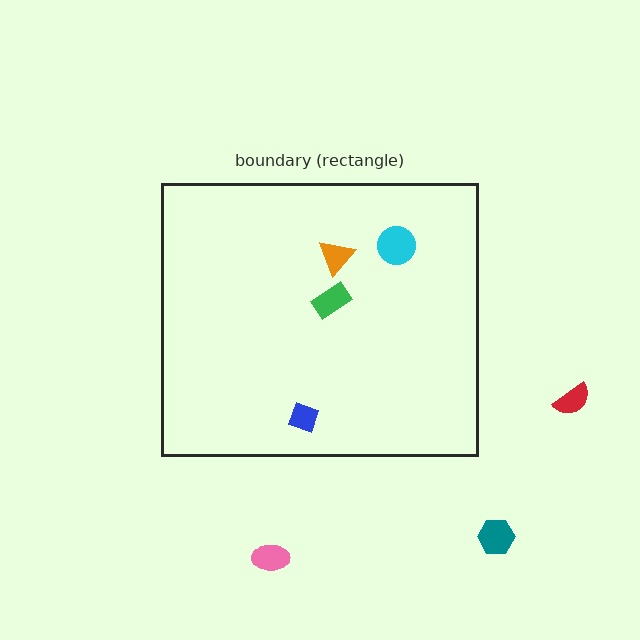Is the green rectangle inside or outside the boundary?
Inside.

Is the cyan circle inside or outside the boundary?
Inside.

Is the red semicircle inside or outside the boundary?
Outside.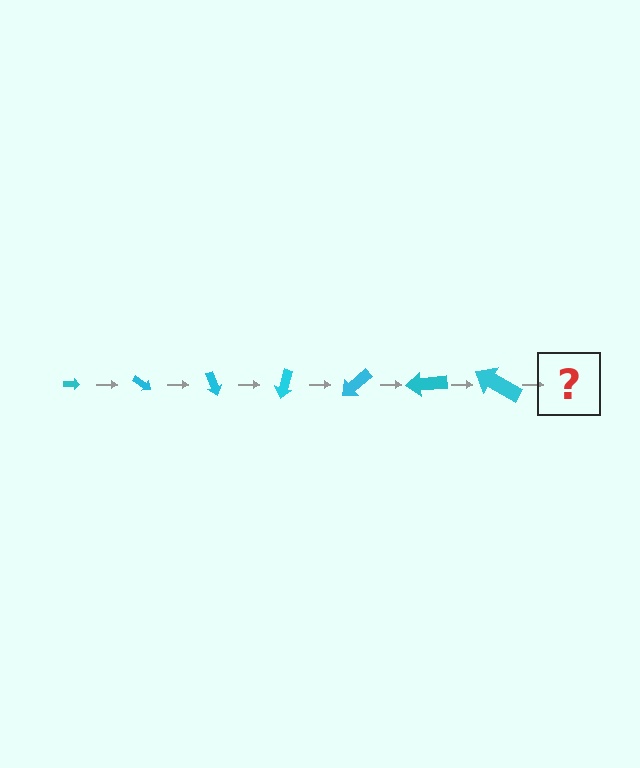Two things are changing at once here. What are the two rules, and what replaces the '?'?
The two rules are that the arrow grows larger each step and it rotates 35 degrees each step. The '?' should be an arrow, larger than the previous one and rotated 245 degrees from the start.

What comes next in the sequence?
The next element should be an arrow, larger than the previous one and rotated 245 degrees from the start.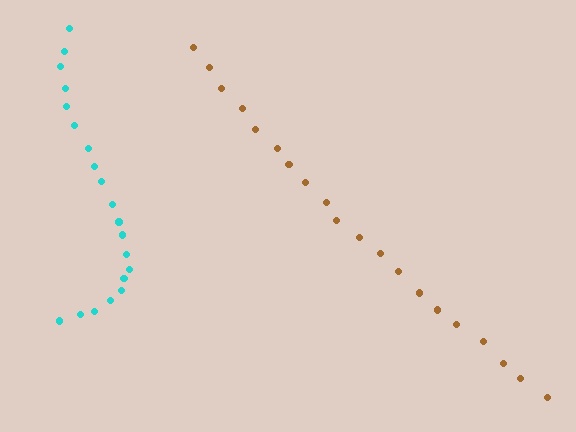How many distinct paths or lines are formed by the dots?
There are 2 distinct paths.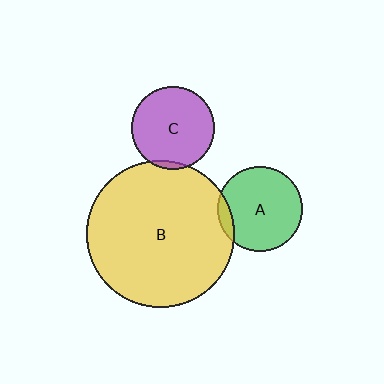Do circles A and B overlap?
Yes.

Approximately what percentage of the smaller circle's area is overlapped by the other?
Approximately 10%.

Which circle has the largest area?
Circle B (yellow).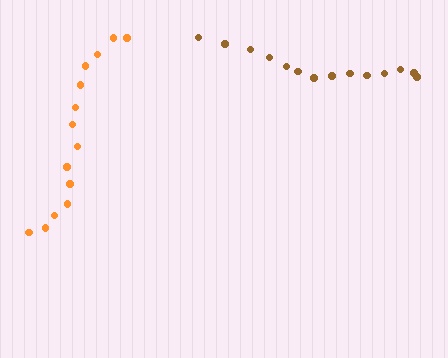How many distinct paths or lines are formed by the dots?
There are 2 distinct paths.